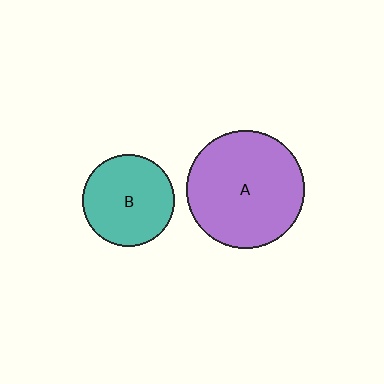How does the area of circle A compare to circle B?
Approximately 1.6 times.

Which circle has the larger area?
Circle A (purple).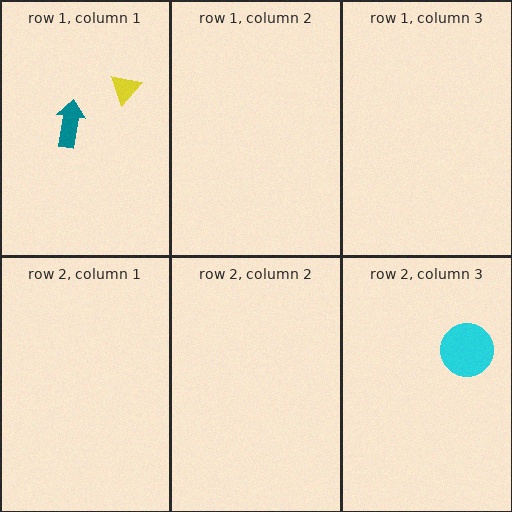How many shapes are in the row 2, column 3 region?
1.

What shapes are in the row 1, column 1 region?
The teal arrow, the yellow triangle.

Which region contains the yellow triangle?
The row 1, column 1 region.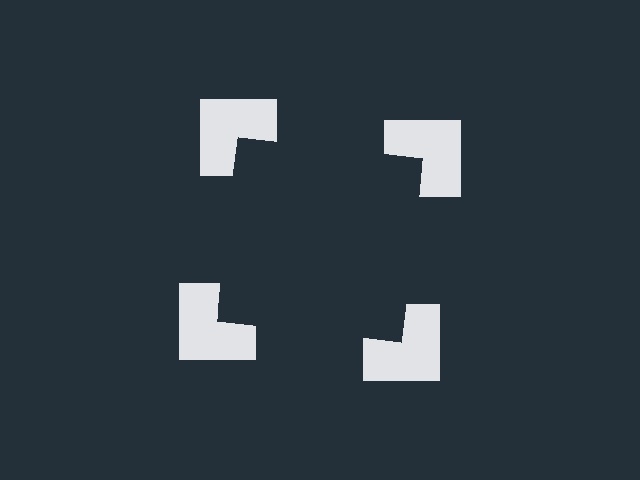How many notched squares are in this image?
There are 4 — one at each vertex of the illusory square.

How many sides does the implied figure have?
4 sides.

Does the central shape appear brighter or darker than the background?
It typically appears slightly darker than the background, even though no actual brightness change is drawn.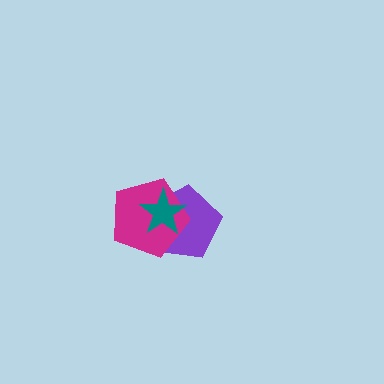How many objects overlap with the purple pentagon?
2 objects overlap with the purple pentagon.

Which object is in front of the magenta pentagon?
The teal star is in front of the magenta pentagon.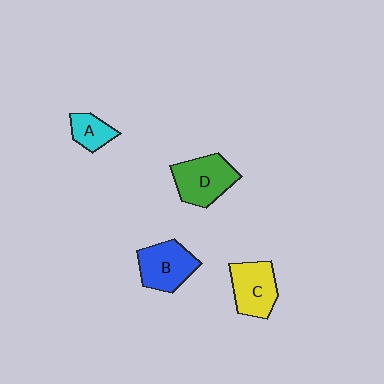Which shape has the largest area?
Shape D (green).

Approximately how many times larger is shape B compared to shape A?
Approximately 1.8 times.